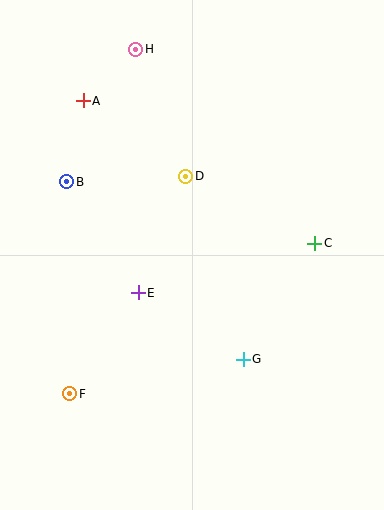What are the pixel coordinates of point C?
Point C is at (315, 243).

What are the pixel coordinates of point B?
Point B is at (67, 182).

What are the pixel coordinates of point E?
Point E is at (138, 293).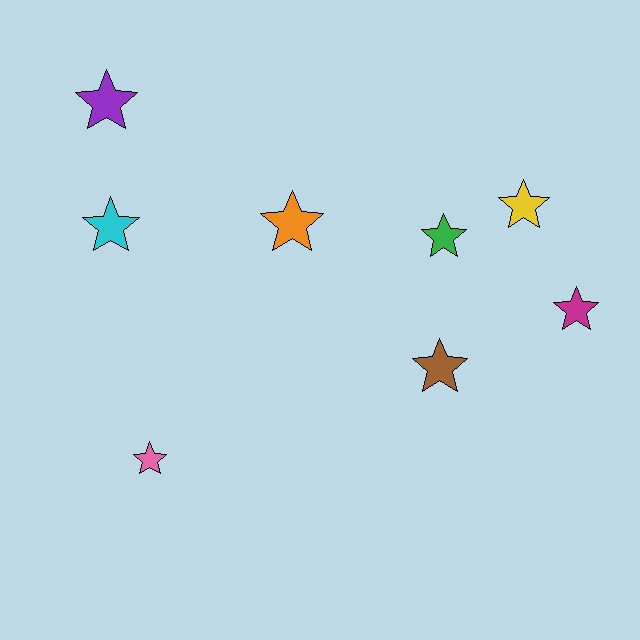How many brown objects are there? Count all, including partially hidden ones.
There is 1 brown object.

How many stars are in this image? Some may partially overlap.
There are 8 stars.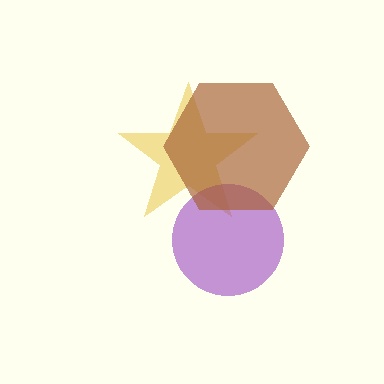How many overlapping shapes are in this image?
There are 3 overlapping shapes in the image.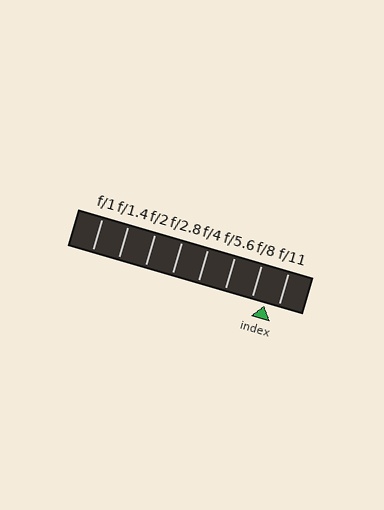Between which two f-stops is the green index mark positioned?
The index mark is between f/8 and f/11.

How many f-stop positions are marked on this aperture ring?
There are 8 f-stop positions marked.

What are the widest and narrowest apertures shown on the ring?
The widest aperture shown is f/1 and the narrowest is f/11.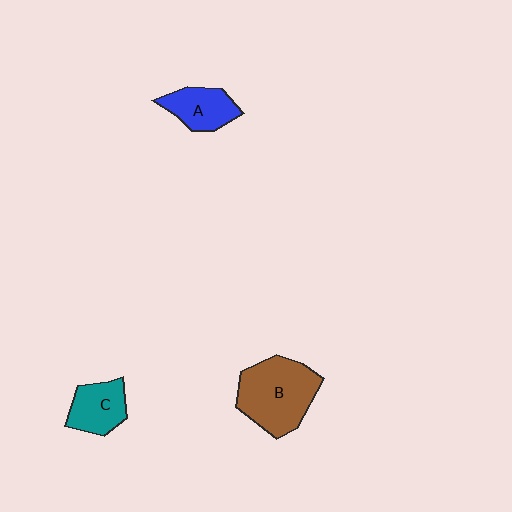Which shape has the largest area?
Shape B (brown).